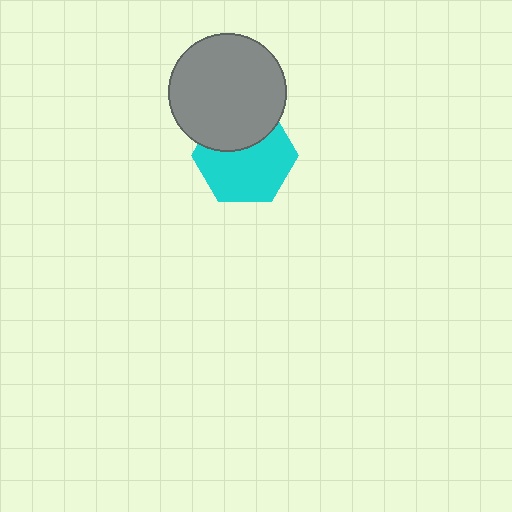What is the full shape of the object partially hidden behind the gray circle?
The partially hidden object is a cyan hexagon.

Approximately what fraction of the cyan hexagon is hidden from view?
Roughly 34% of the cyan hexagon is hidden behind the gray circle.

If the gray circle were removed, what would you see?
You would see the complete cyan hexagon.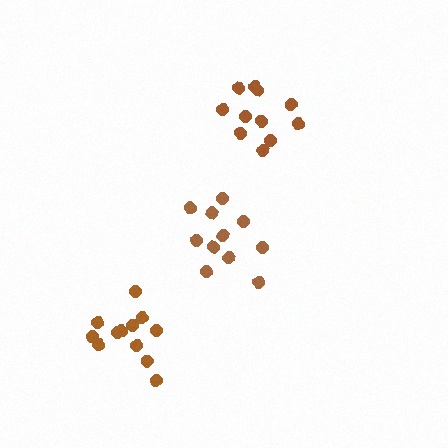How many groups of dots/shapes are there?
There are 3 groups.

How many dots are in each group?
Group 1: 11 dots, Group 2: 11 dots, Group 3: 12 dots (34 total).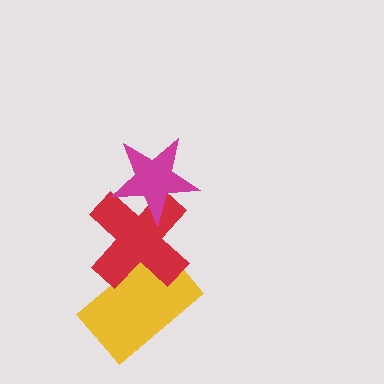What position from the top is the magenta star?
The magenta star is 1st from the top.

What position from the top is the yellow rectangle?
The yellow rectangle is 3rd from the top.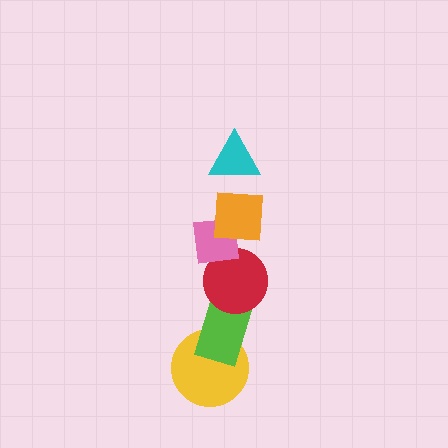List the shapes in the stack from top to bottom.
From top to bottom: the cyan triangle, the orange square, the pink square, the red circle, the lime rectangle, the yellow circle.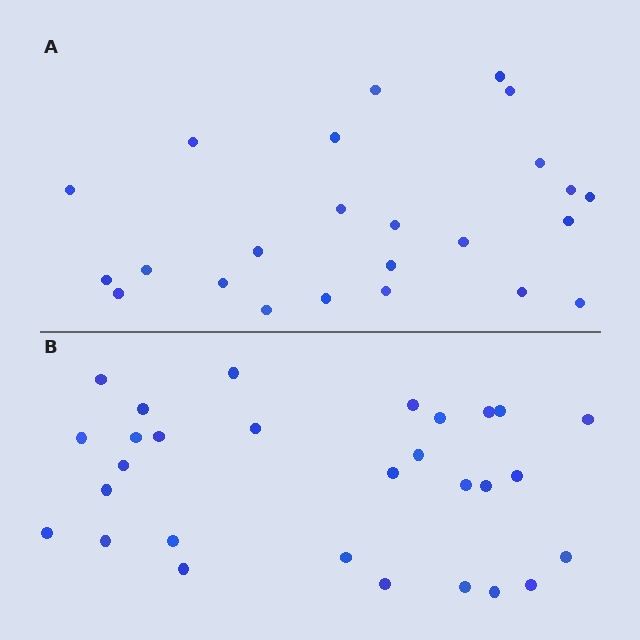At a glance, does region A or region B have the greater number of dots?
Region B (the bottom region) has more dots.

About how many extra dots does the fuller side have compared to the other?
Region B has about 5 more dots than region A.